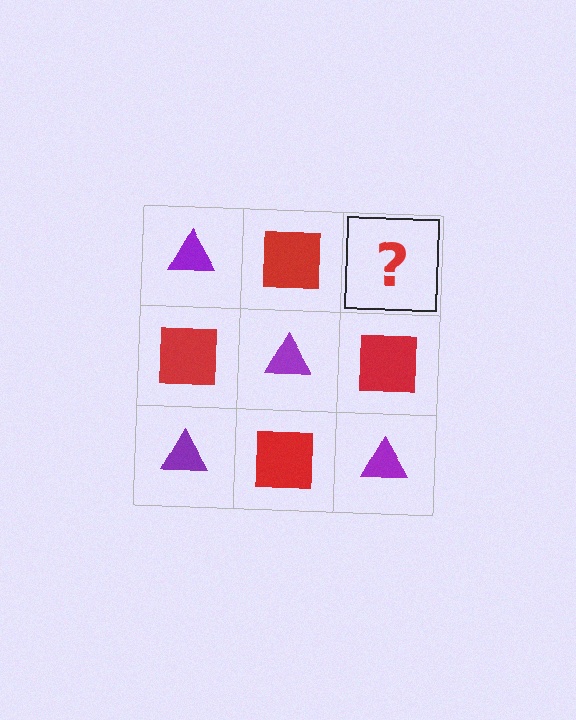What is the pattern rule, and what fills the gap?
The rule is that it alternates purple triangle and red square in a checkerboard pattern. The gap should be filled with a purple triangle.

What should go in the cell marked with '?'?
The missing cell should contain a purple triangle.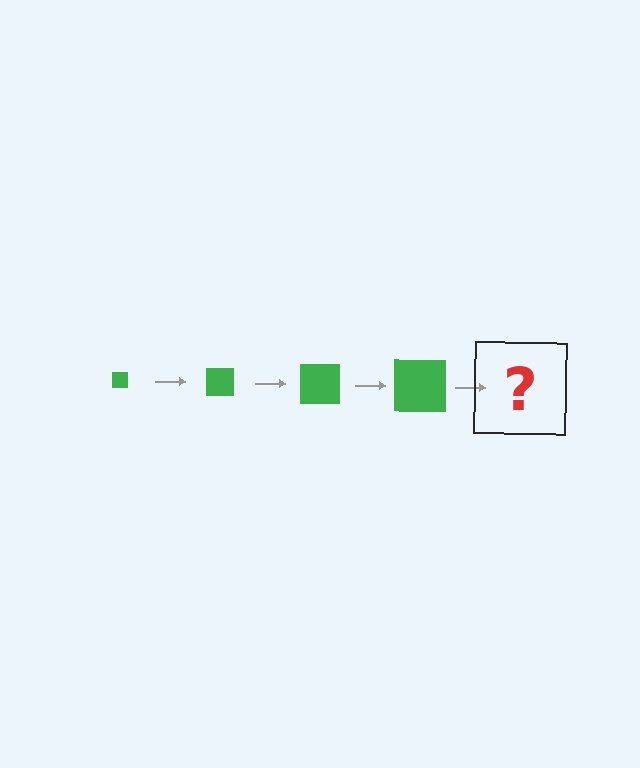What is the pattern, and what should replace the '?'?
The pattern is that the square gets progressively larger each step. The '?' should be a green square, larger than the previous one.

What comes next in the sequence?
The next element should be a green square, larger than the previous one.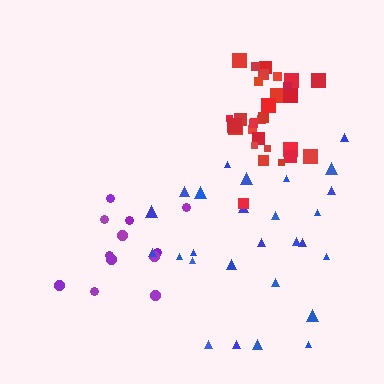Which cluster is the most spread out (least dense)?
Purple.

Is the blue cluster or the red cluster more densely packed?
Red.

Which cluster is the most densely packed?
Red.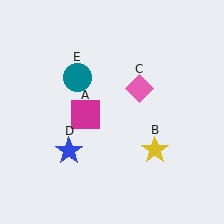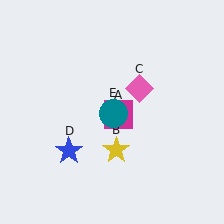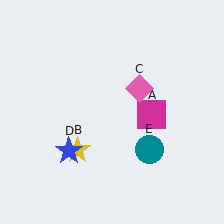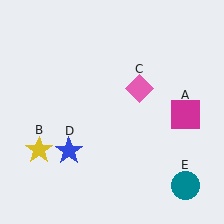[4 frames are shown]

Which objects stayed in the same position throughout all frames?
Pink diamond (object C) and blue star (object D) remained stationary.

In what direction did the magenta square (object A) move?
The magenta square (object A) moved right.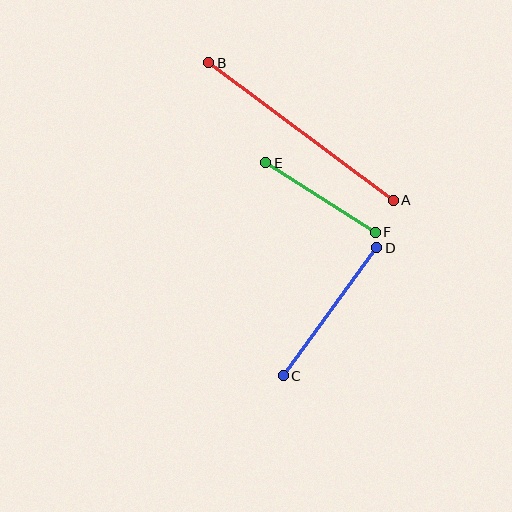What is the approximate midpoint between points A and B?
The midpoint is at approximately (301, 131) pixels.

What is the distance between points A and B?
The distance is approximately 230 pixels.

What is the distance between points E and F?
The distance is approximately 130 pixels.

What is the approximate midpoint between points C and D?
The midpoint is at approximately (330, 312) pixels.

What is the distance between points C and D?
The distance is approximately 159 pixels.